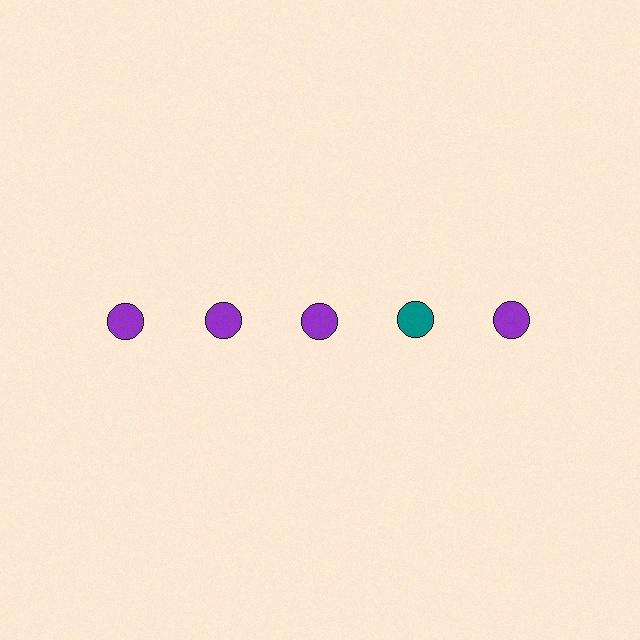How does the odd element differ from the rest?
It has a different color: teal instead of purple.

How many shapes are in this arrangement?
There are 5 shapes arranged in a grid pattern.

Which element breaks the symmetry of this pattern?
The teal circle in the top row, second from right column breaks the symmetry. All other shapes are purple circles.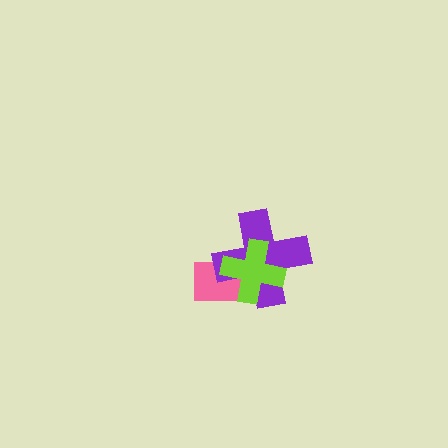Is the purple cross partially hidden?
Yes, it is partially covered by another shape.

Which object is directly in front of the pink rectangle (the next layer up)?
The purple cross is directly in front of the pink rectangle.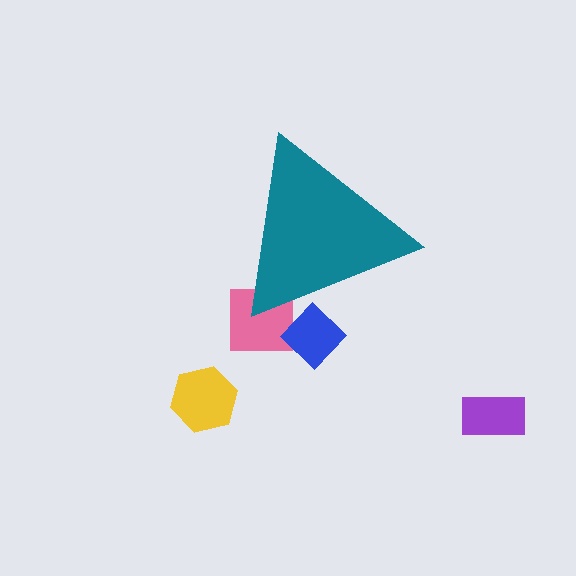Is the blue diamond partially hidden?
Yes, the blue diamond is partially hidden behind the teal triangle.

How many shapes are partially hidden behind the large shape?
2 shapes are partially hidden.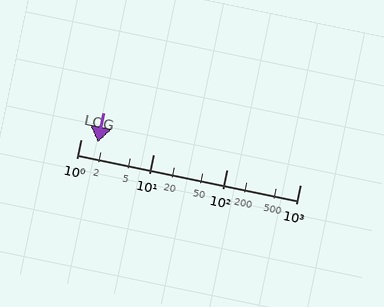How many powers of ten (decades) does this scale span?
The scale spans 3 decades, from 1 to 1000.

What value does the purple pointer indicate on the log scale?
The pointer indicates approximately 1.7.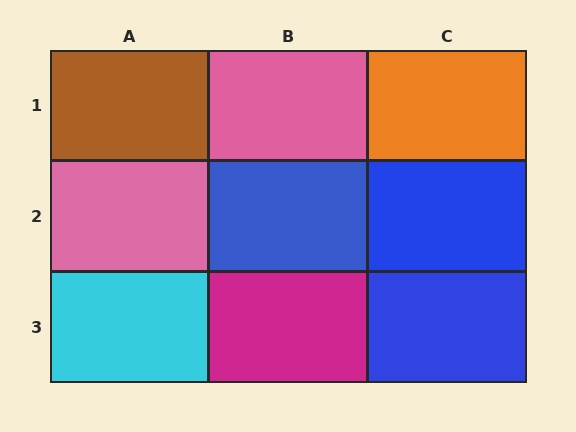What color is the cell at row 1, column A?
Brown.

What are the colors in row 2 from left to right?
Pink, blue, blue.